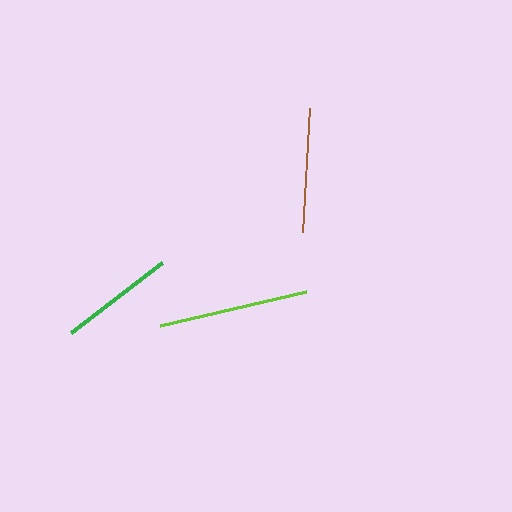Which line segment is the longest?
The lime line is the longest at approximately 150 pixels.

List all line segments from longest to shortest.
From longest to shortest: lime, brown, green.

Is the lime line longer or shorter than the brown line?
The lime line is longer than the brown line.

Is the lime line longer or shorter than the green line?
The lime line is longer than the green line.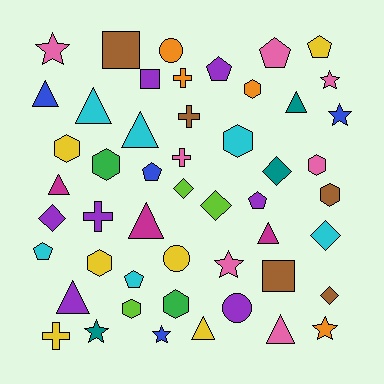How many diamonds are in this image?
There are 6 diamonds.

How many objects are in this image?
There are 50 objects.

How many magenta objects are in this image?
There are 3 magenta objects.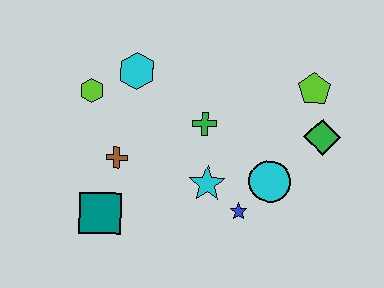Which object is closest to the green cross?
The cyan star is closest to the green cross.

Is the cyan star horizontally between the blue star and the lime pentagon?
No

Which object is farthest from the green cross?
The teal square is farthest from the green cross.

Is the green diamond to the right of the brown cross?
Yes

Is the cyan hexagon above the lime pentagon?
Yes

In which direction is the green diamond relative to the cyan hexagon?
The green diamond is to the right of the cyan hexagon.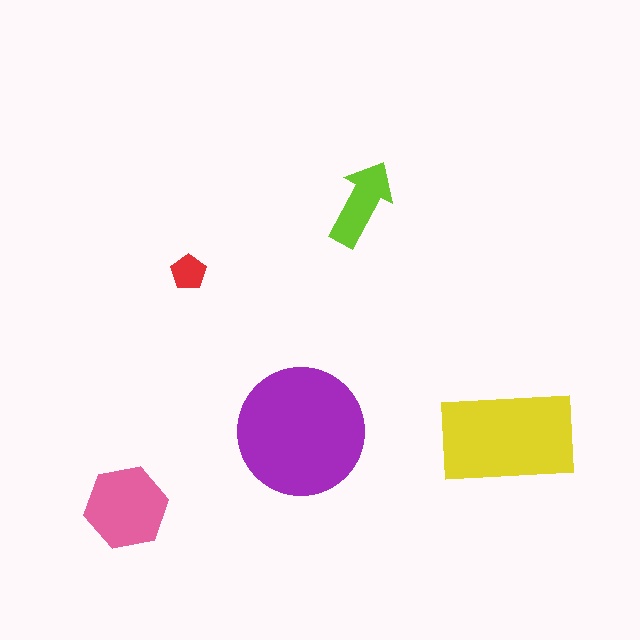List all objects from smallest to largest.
The red pentagon, the lime arrow, the pink hexagon, the yellow rectangle, the purple circle.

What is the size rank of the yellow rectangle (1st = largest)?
2nd.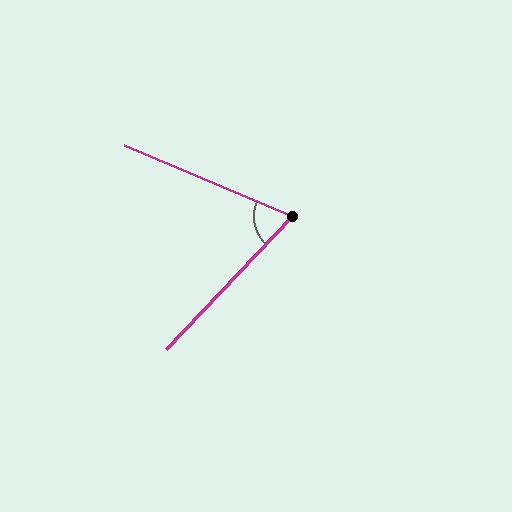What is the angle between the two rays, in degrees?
Approximately 70 degrees.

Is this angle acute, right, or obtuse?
It is acute.